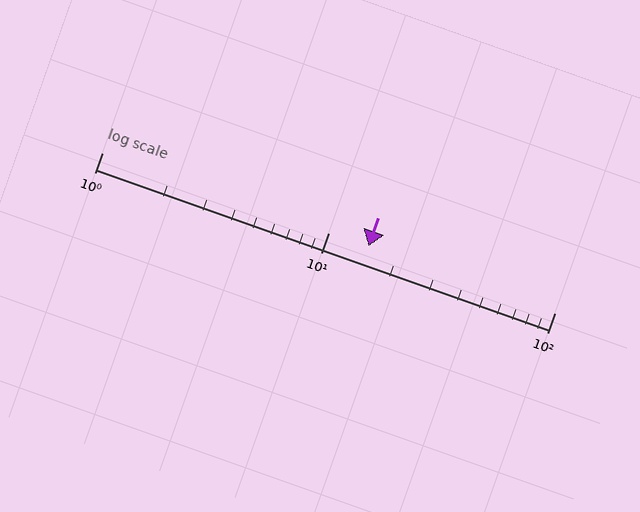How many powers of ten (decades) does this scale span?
The scale spans 2 decades, from 1 to 100.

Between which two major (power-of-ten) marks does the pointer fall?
The pointer is between 10 and 100.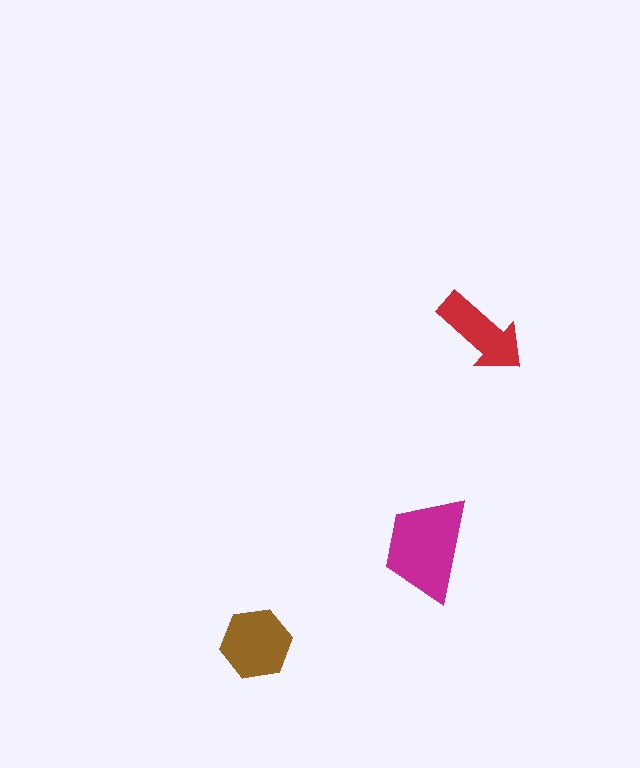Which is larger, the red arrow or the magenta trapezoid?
The magenta trapezoid.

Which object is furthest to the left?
The brown hexagon is leftmost.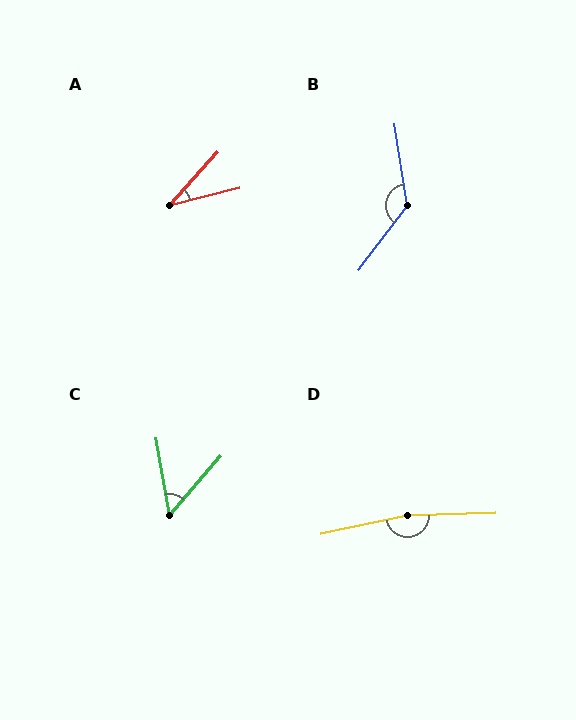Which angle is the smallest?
A, at approximately 34 degrees.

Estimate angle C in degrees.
Approximately 50 degrees.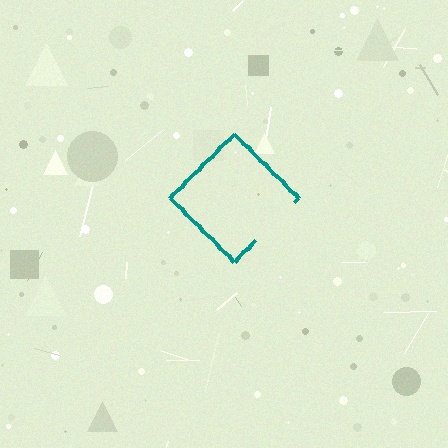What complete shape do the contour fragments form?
The contour fragments form a diamond.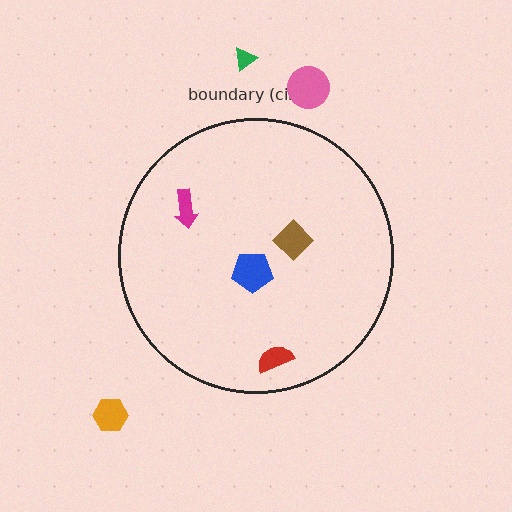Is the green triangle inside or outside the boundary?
Outside.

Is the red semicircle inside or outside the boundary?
Inside.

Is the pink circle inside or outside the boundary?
Outside.